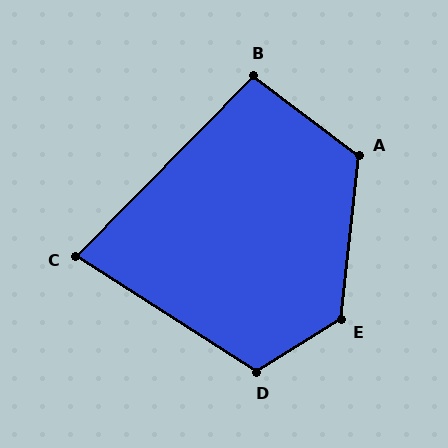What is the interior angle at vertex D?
Approximately 116 degrees (obtuse).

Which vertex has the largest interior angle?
E, at approximately 128 degrees.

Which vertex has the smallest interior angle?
C, at approximately 78 degrees.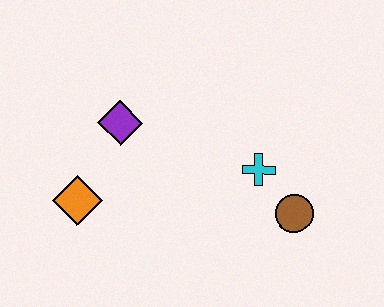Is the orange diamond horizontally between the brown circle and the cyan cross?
No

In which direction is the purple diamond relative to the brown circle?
The purple diamond is to the left of the brown circle.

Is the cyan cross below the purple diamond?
Yes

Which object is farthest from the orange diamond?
The brown circle is farthest from the orange diamond.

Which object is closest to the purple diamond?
The orange diamond is closest to the purple diamond.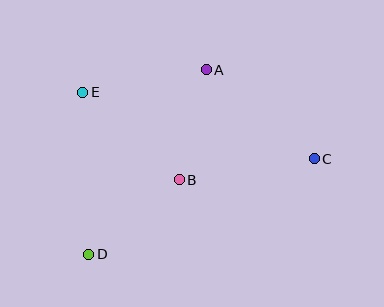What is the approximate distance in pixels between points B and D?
The distance between B and D is approximately 118 pixels.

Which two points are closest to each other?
Points A and B are closest to each other.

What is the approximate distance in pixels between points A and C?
The distance between A and C is approximately 140 pixels.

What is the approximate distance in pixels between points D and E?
The distance between D and E is approximately 162 pixels.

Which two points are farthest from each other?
Points C and D are farthest from each other.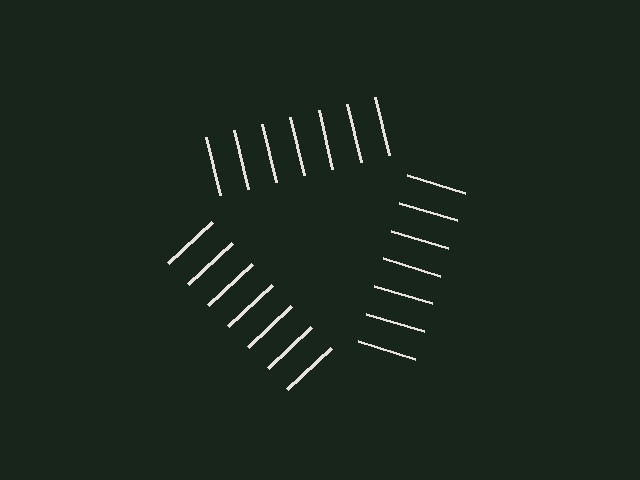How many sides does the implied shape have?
3 sides — the line-ends trace a triangle.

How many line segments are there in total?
21 — 7 along each of the 3 edges.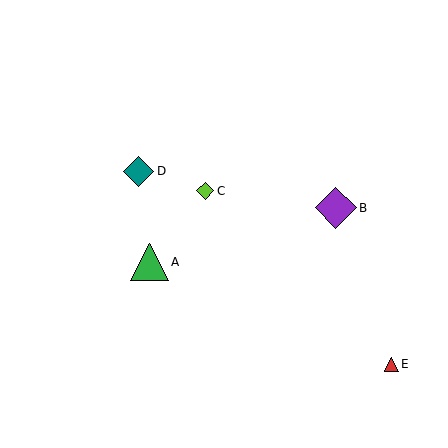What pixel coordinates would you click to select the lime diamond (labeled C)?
Click at (205, 191) to select the lime diamond C.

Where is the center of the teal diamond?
The center of the teal diamond is at (139, 171).